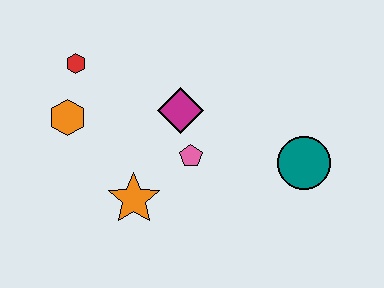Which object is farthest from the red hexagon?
The teal circle is farthest from the red hexagon.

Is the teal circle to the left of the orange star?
No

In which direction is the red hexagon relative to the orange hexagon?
The red hexagon is above the orange hexagon.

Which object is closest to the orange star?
The pink pentagon is closest to the orange star.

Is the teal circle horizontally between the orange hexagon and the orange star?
No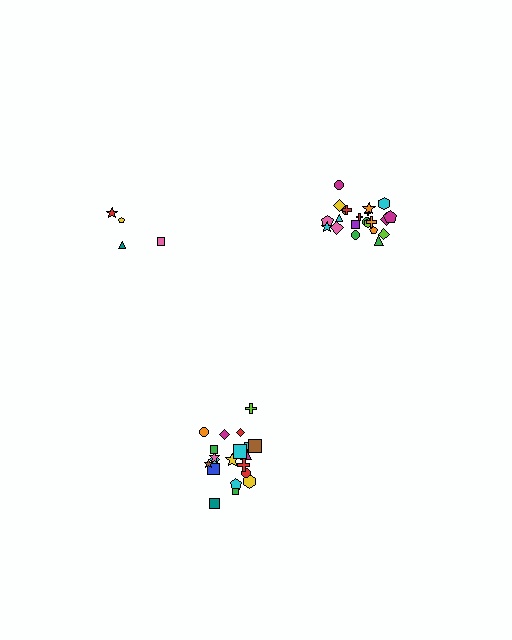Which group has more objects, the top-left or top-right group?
The top-right group.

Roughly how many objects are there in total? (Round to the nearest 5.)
Roughly 50 objects in total.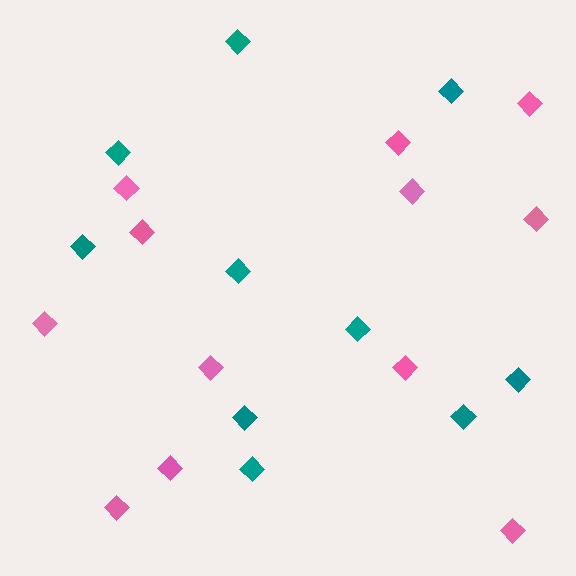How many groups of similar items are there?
There are 2 groups: one group of pink diamonds (12) and one group of teal diamonds (10).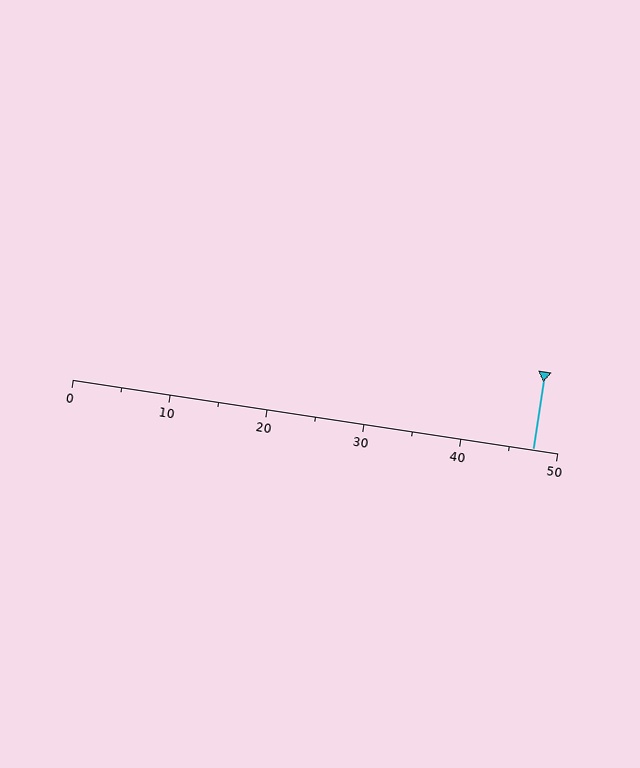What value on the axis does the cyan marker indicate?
The marker indicates approximately 47.5.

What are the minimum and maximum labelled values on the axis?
The axis runs from 0 to 50.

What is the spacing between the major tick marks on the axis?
The major ticks are spaced 10 apart.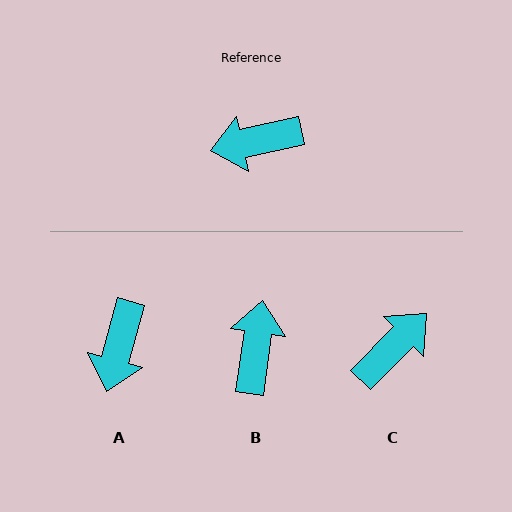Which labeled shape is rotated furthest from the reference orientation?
C, about 147 degrees away.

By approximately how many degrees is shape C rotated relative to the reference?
Approximately 147 degrees clockwise.